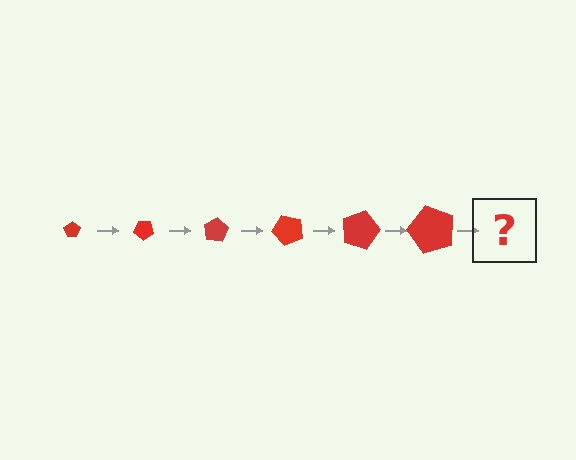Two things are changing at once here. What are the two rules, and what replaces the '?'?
The two rules are that the pentagon grows larger each step and it rotates 40 degrees each step. The '?' should be a pentagon, larger than the previous one and rotated 240 degrees from the start.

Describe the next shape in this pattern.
It should be a pentagon, larger than the previous one and rotated 240 degrees from the start.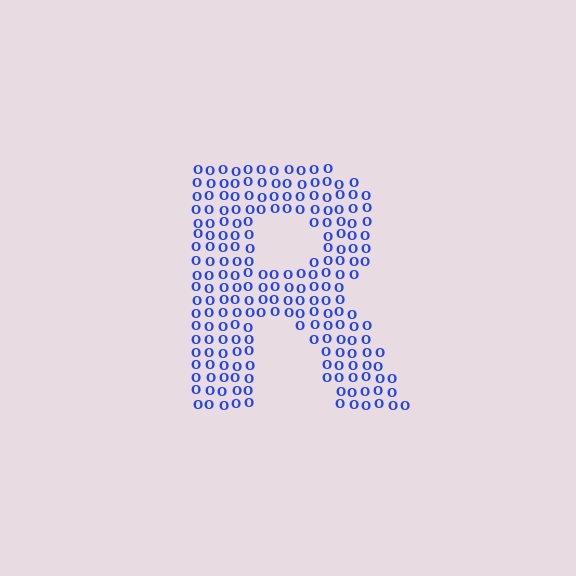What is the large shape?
The large shape is the letter R.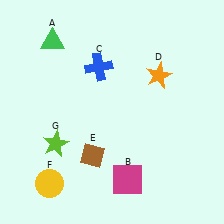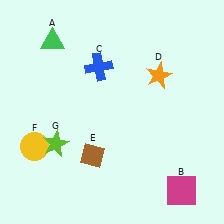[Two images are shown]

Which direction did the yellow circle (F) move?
The yellow circle (F) moved up.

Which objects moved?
The objects that moved are: the magenta square (B), the yellow circle (F).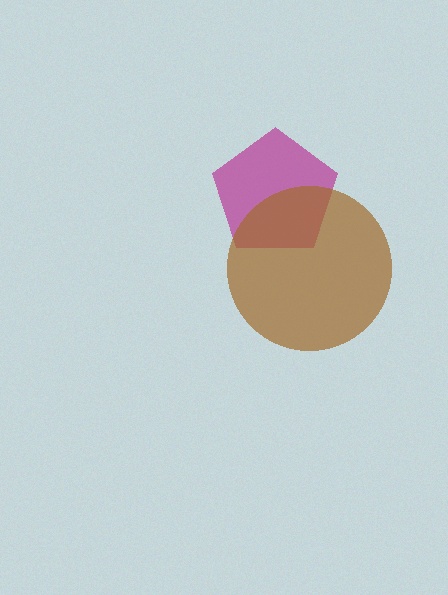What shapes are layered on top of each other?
The layered shapes are: a magenta pentagon, a brown circle.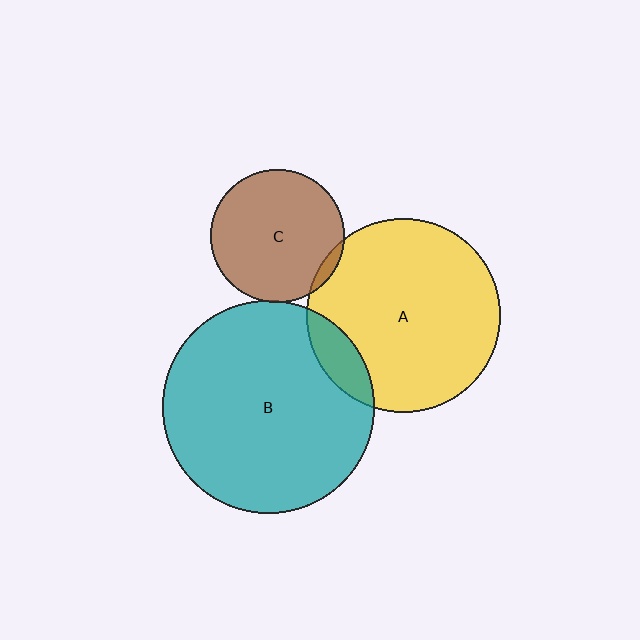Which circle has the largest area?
Circle B (teal).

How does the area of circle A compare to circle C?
Approximately 2.1 times.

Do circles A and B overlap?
Yes.